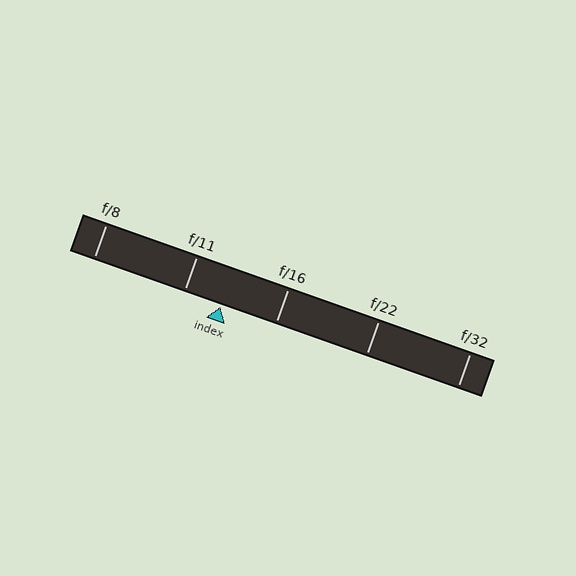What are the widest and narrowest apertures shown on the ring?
The widest aperture shown is f/8 and the narrowest is f/32.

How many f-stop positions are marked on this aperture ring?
There are 5 f-stop positions marked.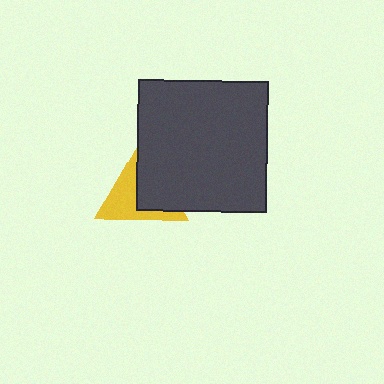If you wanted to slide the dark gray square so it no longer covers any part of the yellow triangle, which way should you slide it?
Slide it right — that is the most direct way to separate the two shapes.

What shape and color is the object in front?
The object in front is a dark gray square.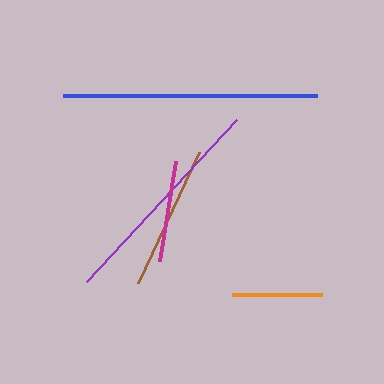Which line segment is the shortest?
The orange line is the shortest at approximately 90 pixels.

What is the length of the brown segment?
The brown segment is approximately 145 pixels long.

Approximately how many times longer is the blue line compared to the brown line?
The blue line is approximately 1.7 times the length of the brown line.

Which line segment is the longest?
The blue line is the longest at approximately 254 pixels.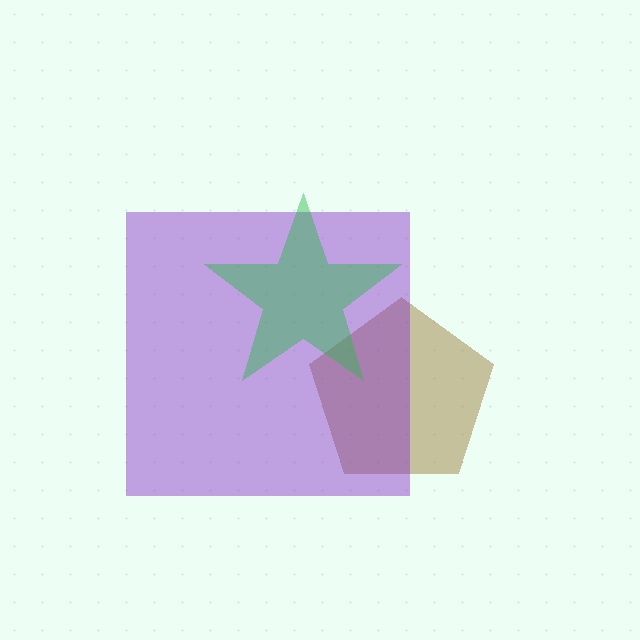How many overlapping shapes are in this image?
There are 3 overlapping shapes in the image.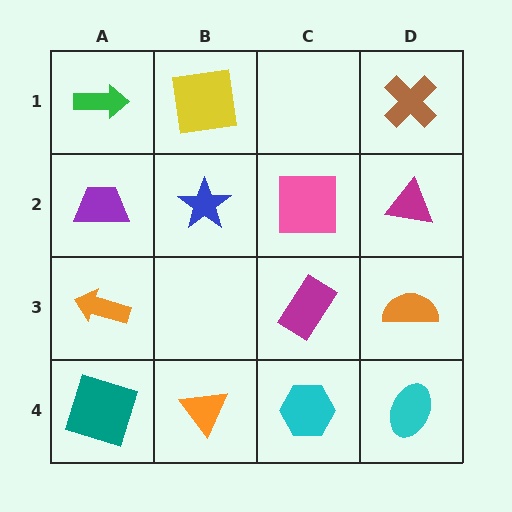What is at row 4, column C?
A cyan hexagon.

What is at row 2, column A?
A purple trapezoid.